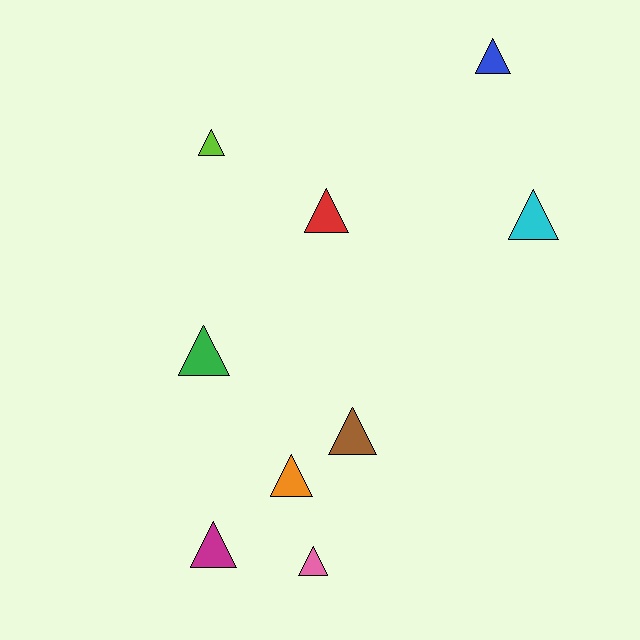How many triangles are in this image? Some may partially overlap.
There are 9 triangles.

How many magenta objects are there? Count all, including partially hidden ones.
There is 1 magenta object.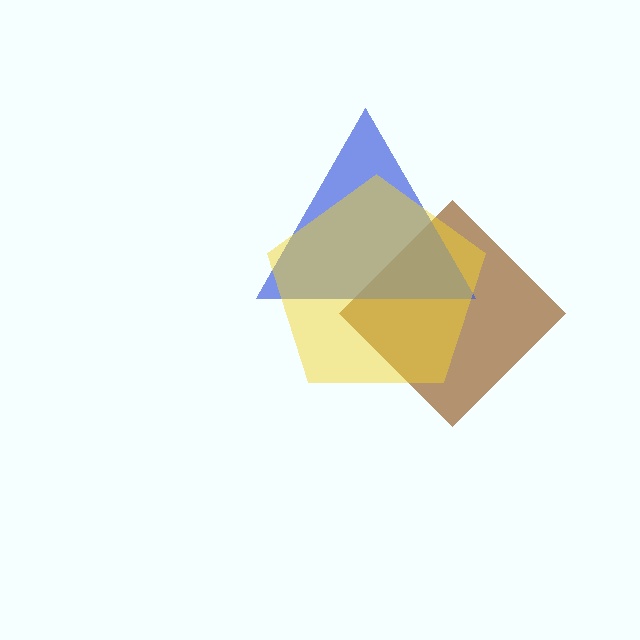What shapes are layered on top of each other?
The layered shapes are: a brown diamond, a blue triangle, a yellow pentagon.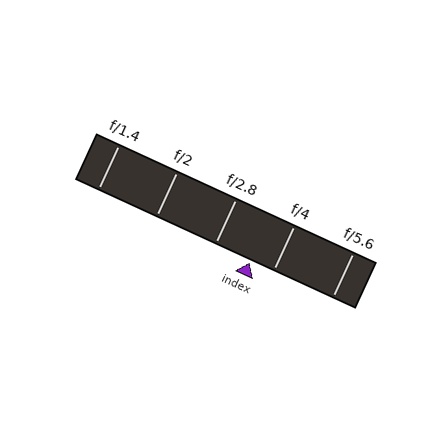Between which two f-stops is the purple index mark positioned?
The index mark is between f/2.8 and f/4.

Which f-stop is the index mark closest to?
The index mark is closest to f/4.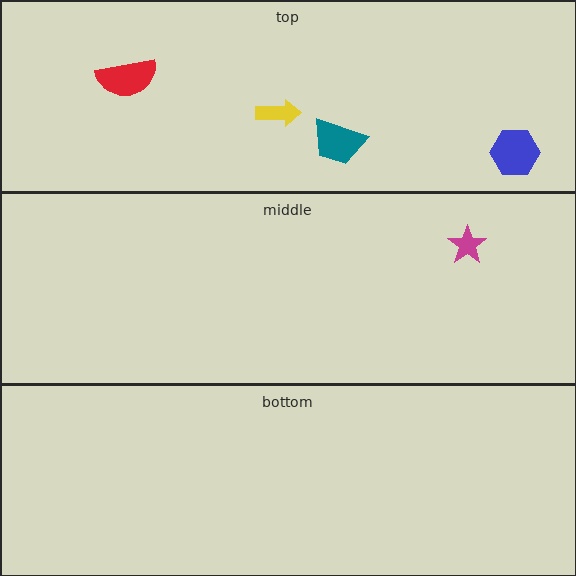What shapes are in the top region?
The red semicircle, the teal trapezoid, the yellow arrow, the blue hexagon.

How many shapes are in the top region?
4.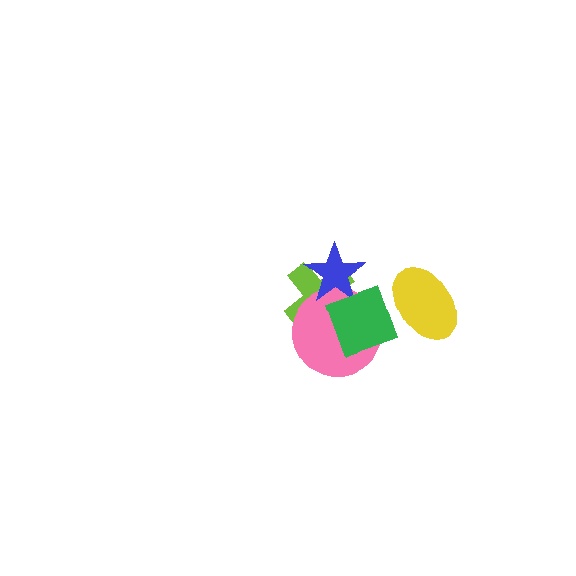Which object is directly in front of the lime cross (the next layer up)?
The pink circle is directly in front of the lime cross.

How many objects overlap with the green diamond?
4 objects overlap with the green diamond.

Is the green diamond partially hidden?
Yes, it is partially covered by another shape.